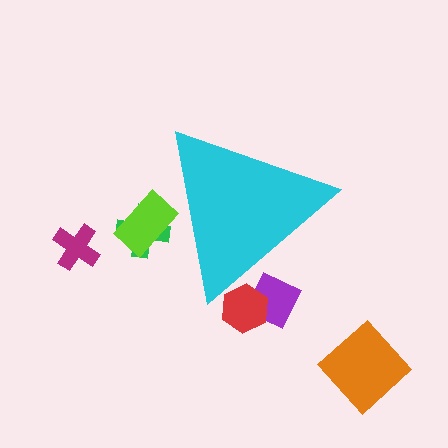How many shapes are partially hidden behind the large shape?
4 shapes are partially hidden.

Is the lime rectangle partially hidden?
Yes, the lime rectangle is partially hidden behind the cyan triangle.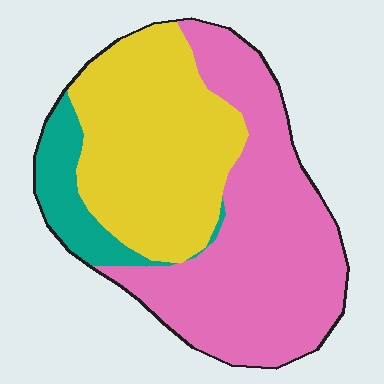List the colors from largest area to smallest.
From largest to smallest: pink, yellow, teal.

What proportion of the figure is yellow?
Yellow takes up about two fifths (2/5) of the figure.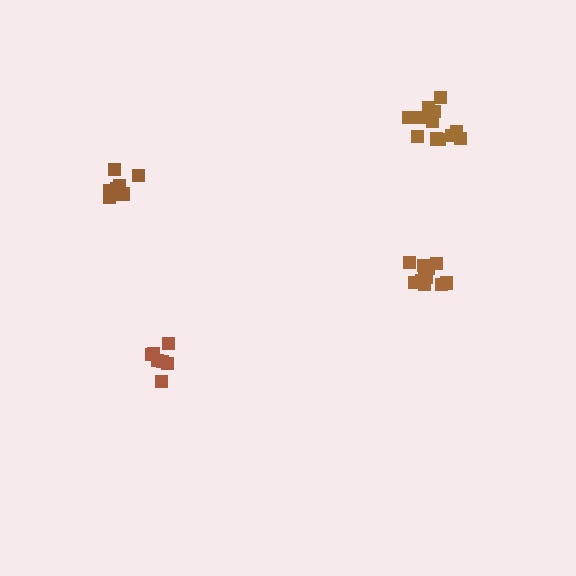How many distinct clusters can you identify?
There are 4 distinct clusters.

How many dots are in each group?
Group 1: 7 dots, Group 2: 8 dots, Group 3: 11 dots, Group 4: 13 dots (39 total).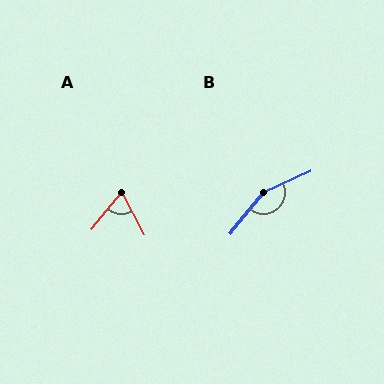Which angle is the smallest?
A, at approximately 67 degrees.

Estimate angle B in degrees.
Approximately 153 degrees.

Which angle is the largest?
B, at approximately 153 degrees.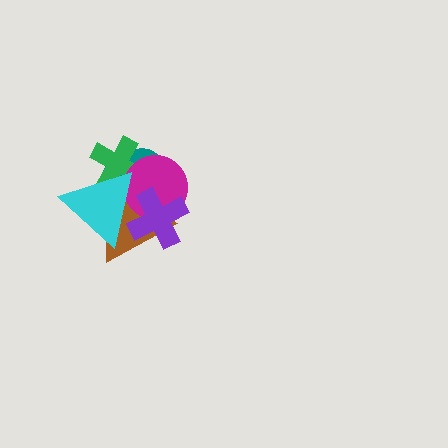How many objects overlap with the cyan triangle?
5 objects overlap with the cyan triangle.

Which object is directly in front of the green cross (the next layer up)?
The magenta circle is directly in front of the green cross.